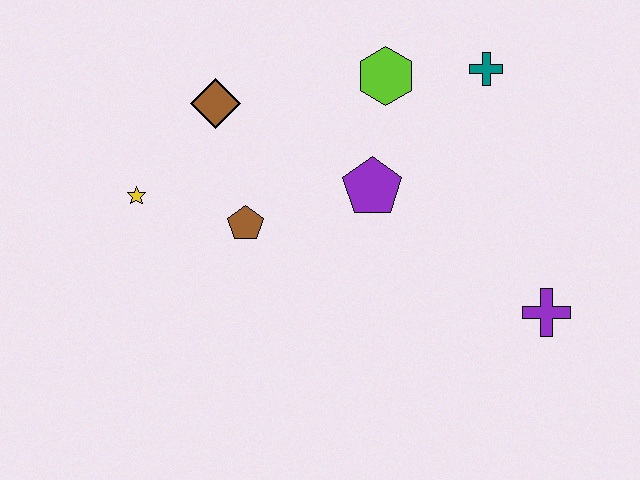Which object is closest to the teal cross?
The lime hexagon is closest to the teal cross.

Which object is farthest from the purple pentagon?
The yellow star is farthest from the purple pentagon.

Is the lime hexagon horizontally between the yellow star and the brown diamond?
No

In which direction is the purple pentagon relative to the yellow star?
The purple pentagon is to the right of the yellow star.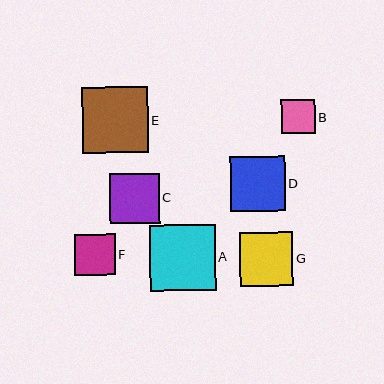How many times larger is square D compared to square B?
Square D is approximately 1.6 times the size of square B.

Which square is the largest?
Square A is the largest with a size of approximately 66 pixels.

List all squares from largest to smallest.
From largest to smallest: A, E, D, G, C, F, B.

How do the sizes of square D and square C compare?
Square D and square C are approximately the same size.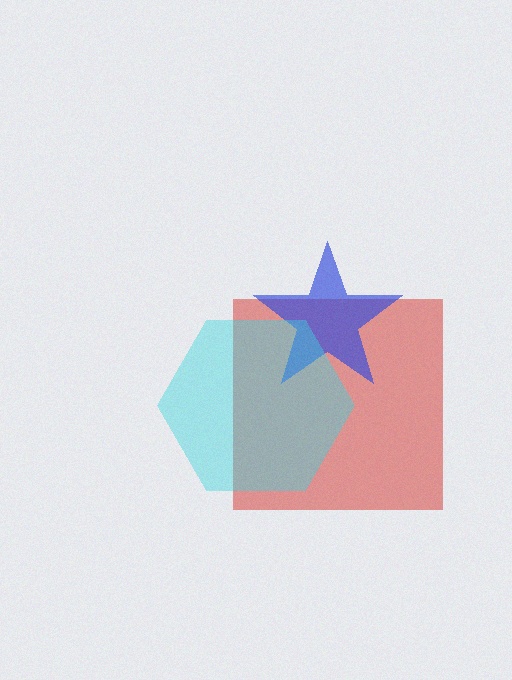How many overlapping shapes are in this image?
There are 3 overlapping shapes in the image.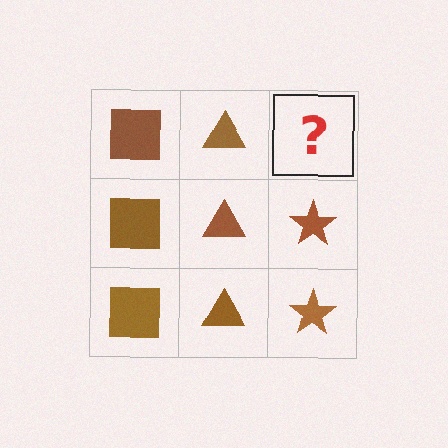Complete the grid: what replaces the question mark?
The question mark should be replaced with a brown star.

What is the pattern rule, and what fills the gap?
The rule is that each column has a consistent shape. The gap should be filled with a brown star.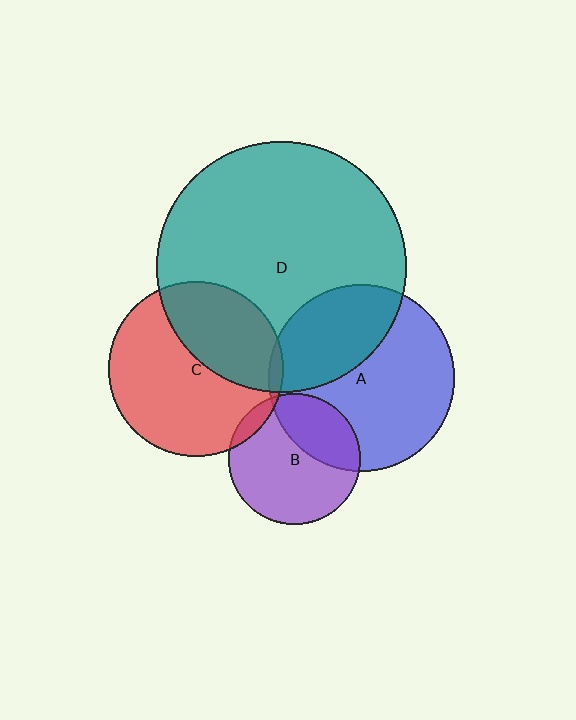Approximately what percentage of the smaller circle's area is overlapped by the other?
Approximately 5%.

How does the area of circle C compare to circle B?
Approximately 1.8 times.